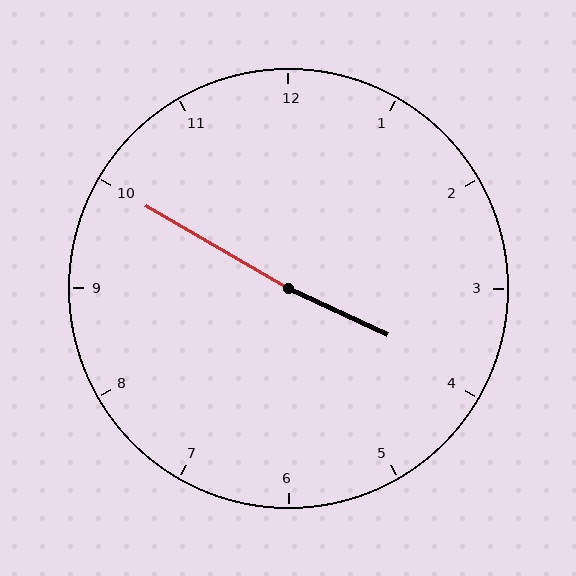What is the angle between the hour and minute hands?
Approximately 175 degrees.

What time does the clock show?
3:50.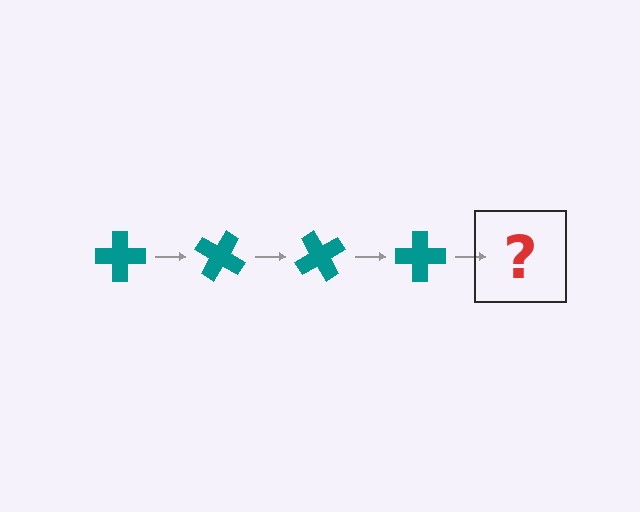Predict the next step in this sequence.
The next step is a teal cross rotated 120 degrees.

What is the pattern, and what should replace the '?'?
The pattern is that the cross rotates 30 degrees each step. The '?' should be a teal cross rotated 120 degrees.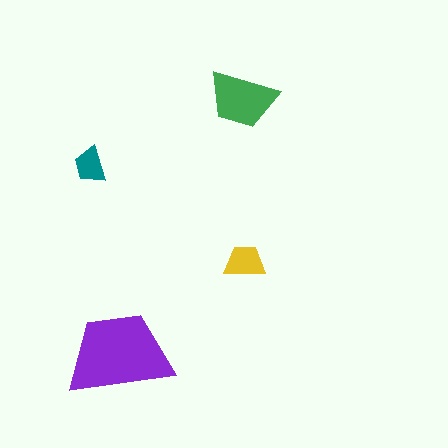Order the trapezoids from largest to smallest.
the purple one, the green one, the yellow one, the teal one.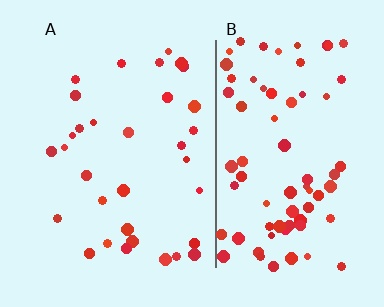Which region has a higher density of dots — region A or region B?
B (the right).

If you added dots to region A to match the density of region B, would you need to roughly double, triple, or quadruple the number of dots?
Approximately double.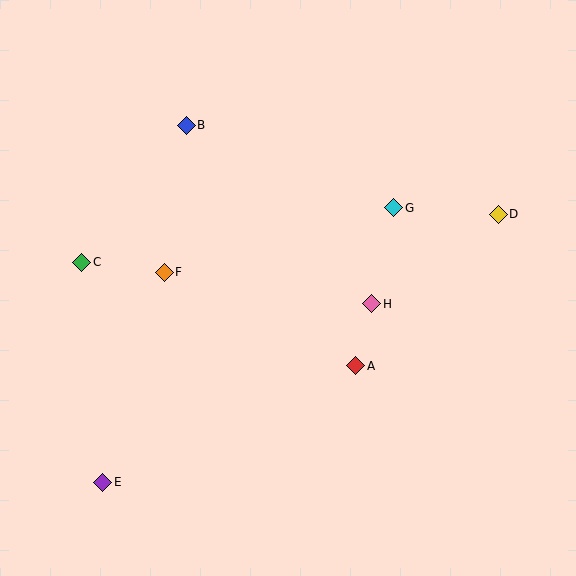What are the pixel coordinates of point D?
Point D is at (498, 214).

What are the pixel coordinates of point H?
Point H is at (372, 304).